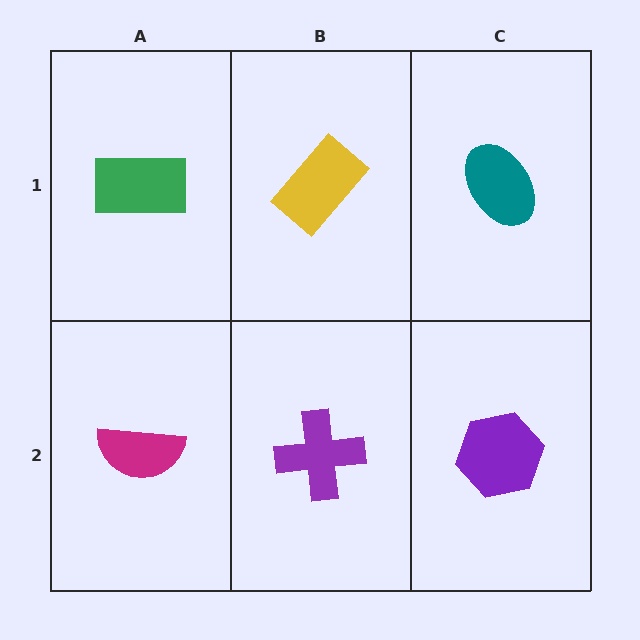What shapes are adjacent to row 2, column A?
A green rectangle (row 1, column A), a purple cross (row 2, column B).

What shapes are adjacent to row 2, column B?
A yellow rectangle (row 1, column B), a magenta semicircle (row 2, column A), a purple hexagon (row 2, column C).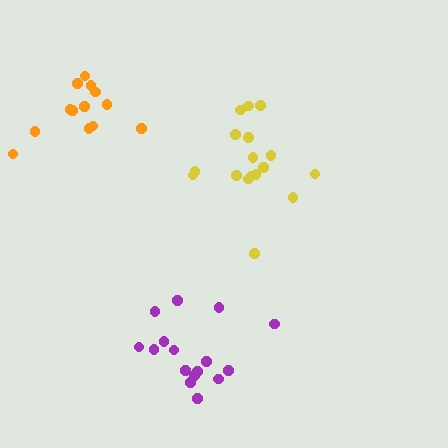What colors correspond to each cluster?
The clusters are colored: purple, yellow, orange.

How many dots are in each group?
Group 1: 16 dots, Group 2: 17 dots, Group 3: 13 dots (46 total).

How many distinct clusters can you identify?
There are 3 distinct clusters.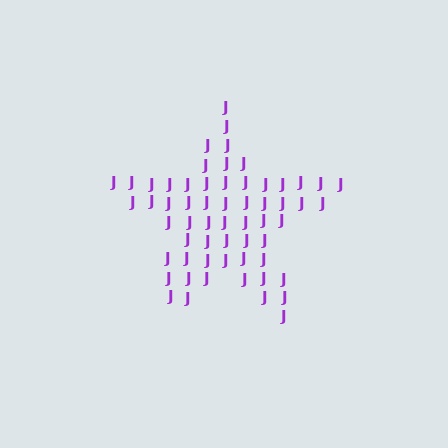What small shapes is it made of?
It is made of small letter J's.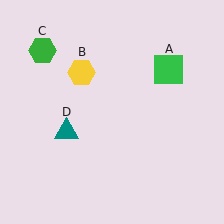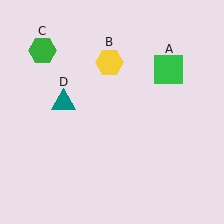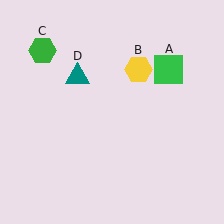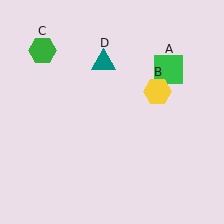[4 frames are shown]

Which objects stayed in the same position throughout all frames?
Green square (object A) and green hexagon (object C) remained stationary.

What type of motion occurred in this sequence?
The yellow hexagon (object B), teal triangle (object D) rotated clockwise around the center of the scene.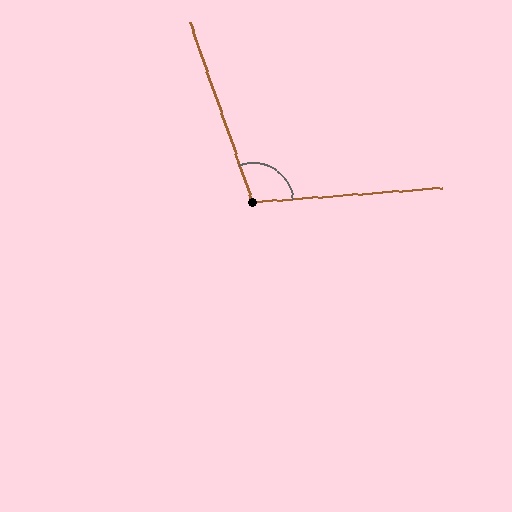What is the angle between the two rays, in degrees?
Approximately 105 degrees.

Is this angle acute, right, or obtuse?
It is obtuse.